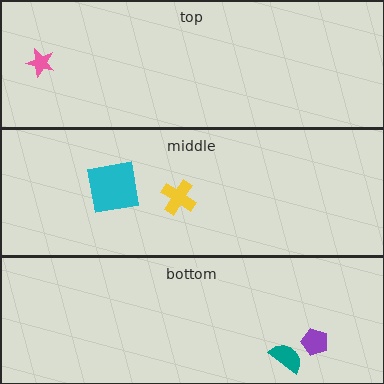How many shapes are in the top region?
1.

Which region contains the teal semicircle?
The bottom region.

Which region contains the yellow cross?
The middle region.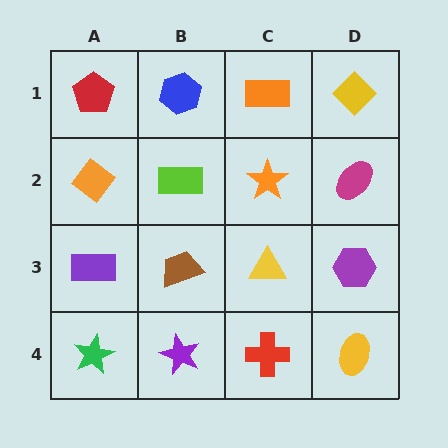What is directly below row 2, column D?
A purple hexagon.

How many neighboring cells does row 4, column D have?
2.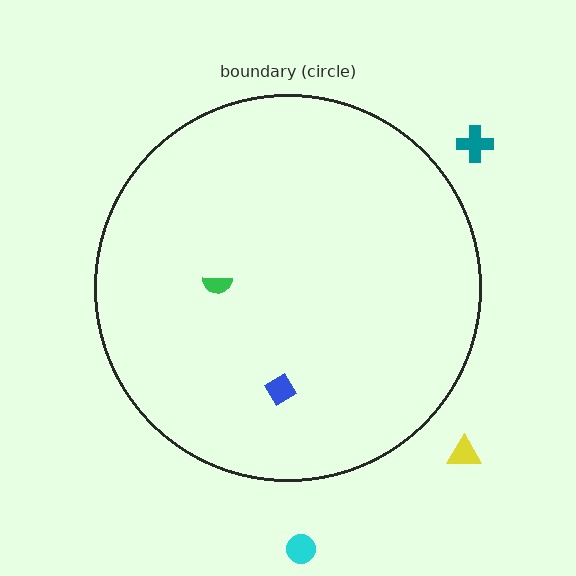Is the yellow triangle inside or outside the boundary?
Outside.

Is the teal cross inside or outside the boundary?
Outside.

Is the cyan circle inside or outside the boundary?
Outside.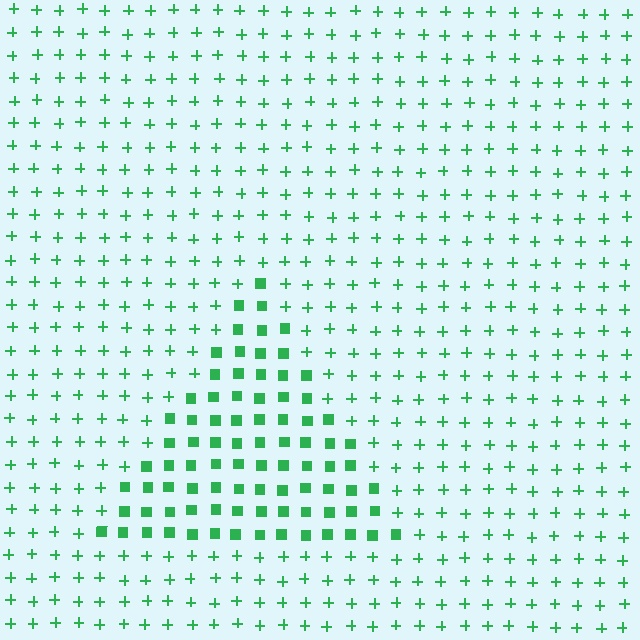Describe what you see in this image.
The image is filled with small green elements arranged in a uniform grid. A triangle-shaped region contains squares, while the surrounding area contains plus signs. The boundary is defined purely by the change in element shape.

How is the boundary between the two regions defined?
The boundary is defined by a change in element shape: squares inside vs. plus signs outside. All elements share the same color and spacing.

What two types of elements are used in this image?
The image uses squares inside the triangle region and plus signs outside it.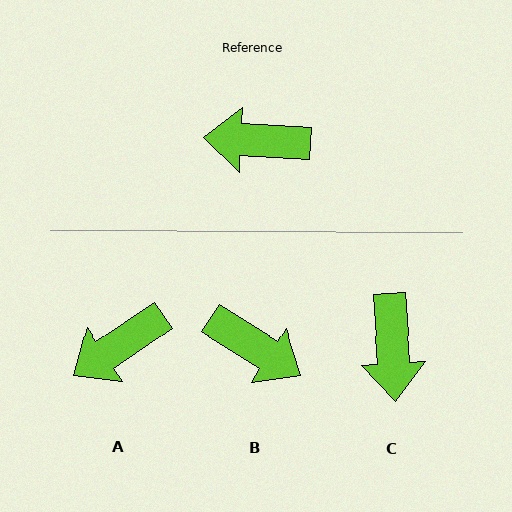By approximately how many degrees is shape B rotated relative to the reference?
Approximately 151 degrees counter-clockwise.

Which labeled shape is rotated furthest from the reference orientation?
B, about 151 degrees away.